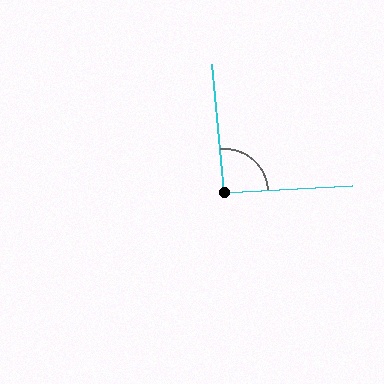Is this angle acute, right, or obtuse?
It is approximately a right angle.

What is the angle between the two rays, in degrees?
Approximately 92 degrees.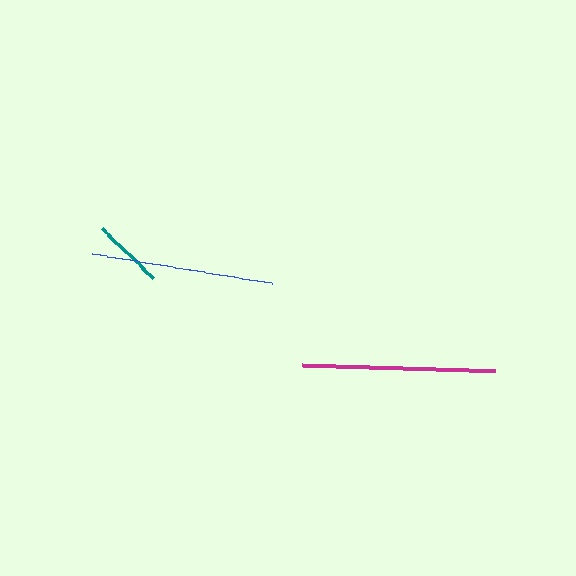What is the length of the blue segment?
The blue segment is approximately 183 pixels long.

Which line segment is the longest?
The magenta line is the longest at approximately 193 pixels.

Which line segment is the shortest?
The teal line is the shortest at approximately 72 pixels.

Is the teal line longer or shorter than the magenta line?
The magenta line is longer than the teal line.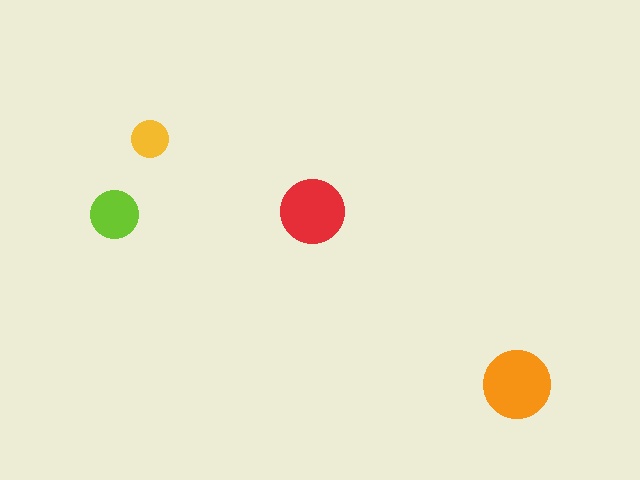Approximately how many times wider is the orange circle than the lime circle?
About 1.5 times wider.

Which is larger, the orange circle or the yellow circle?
The orange one.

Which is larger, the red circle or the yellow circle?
The red one.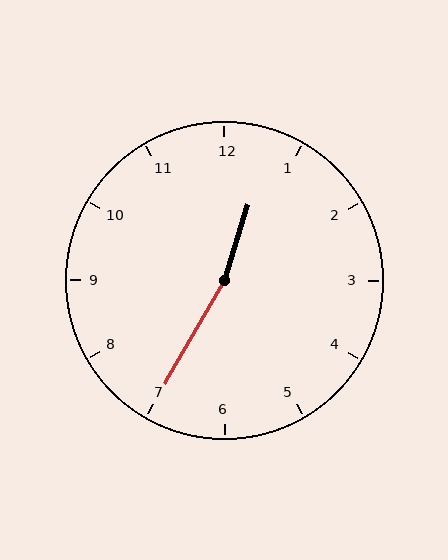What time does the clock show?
12:35.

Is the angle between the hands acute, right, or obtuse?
It is obtuse.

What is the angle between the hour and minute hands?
Approximately 168 degrees.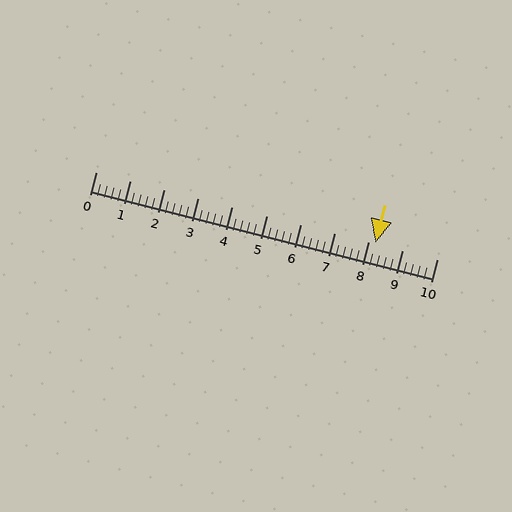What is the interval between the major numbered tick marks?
The major tick marks are spaced 1 units apart.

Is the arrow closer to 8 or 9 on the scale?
The arrow is closer to 8.